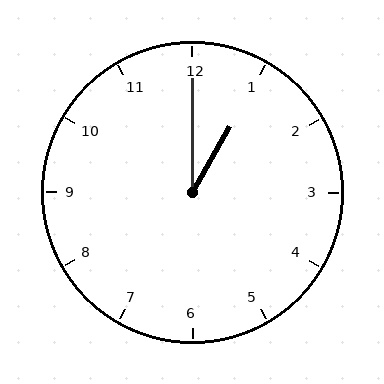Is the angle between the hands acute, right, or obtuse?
It is acute.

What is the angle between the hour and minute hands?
Approximately 30 degrees.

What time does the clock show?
1:00.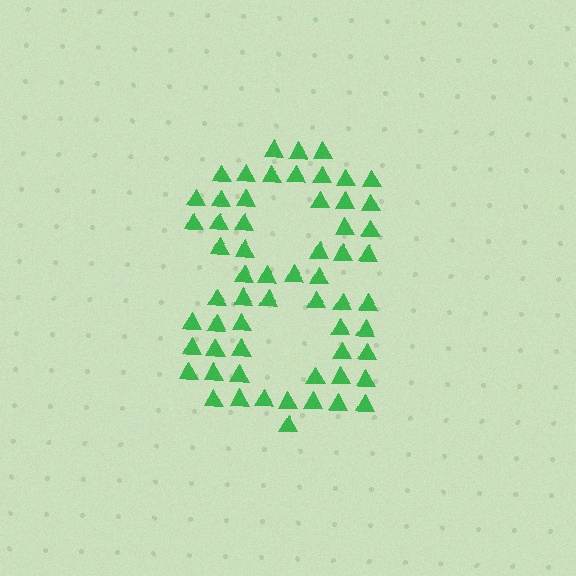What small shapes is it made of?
It is made of small triangles.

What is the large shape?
The large shape is the digit 8.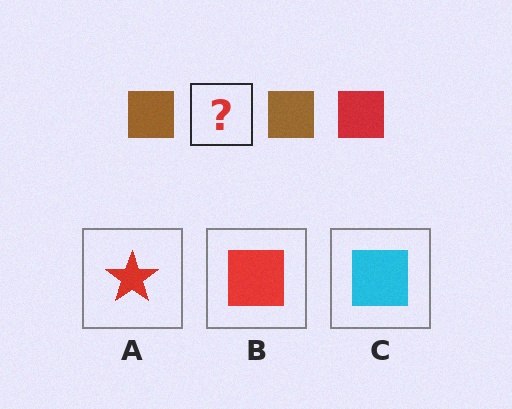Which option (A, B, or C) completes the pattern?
B.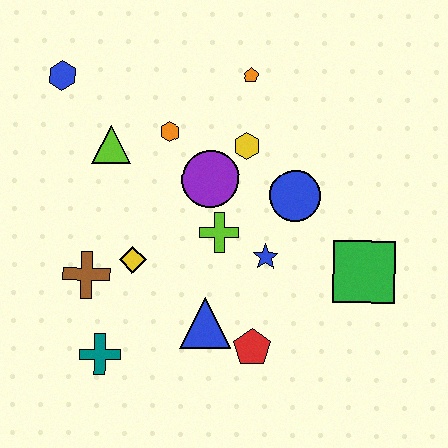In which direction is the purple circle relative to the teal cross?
The purple circle is above the teal cross.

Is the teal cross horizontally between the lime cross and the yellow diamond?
No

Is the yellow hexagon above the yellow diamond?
Yes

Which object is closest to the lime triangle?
The orange hexagon is closest to the lime triangle.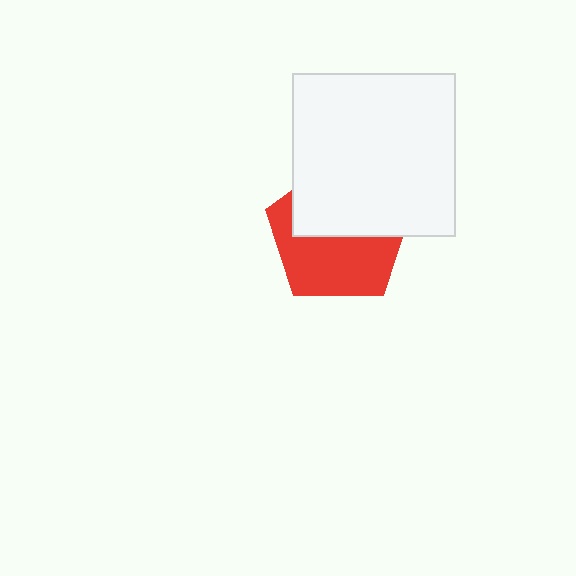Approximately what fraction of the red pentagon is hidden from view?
Roughly 49% of the red pentagon is hidden behind the white square.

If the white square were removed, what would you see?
You would see the complete red pentagon.